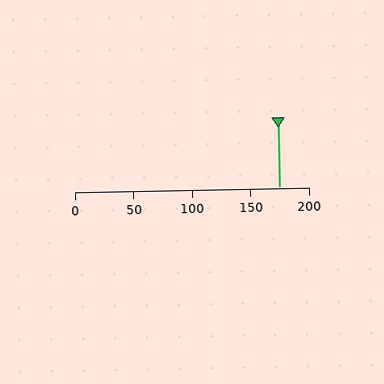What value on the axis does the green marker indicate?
The marker indicates approximately 175.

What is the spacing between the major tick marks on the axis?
The major ticks are spaced 50 apart.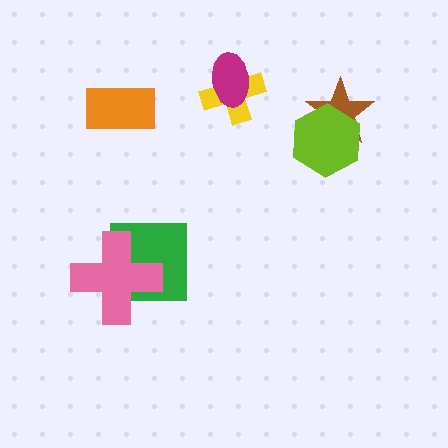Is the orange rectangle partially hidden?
No, no other shape covers it.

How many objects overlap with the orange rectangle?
0 objects overlap with the orange rectangle.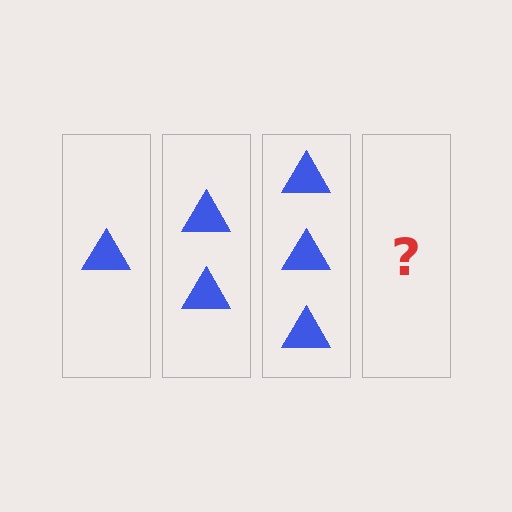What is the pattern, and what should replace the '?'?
The pattern is that each step adds one more triangle. The '?' should be 4 triangles.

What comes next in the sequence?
The next element should be 4 triangles.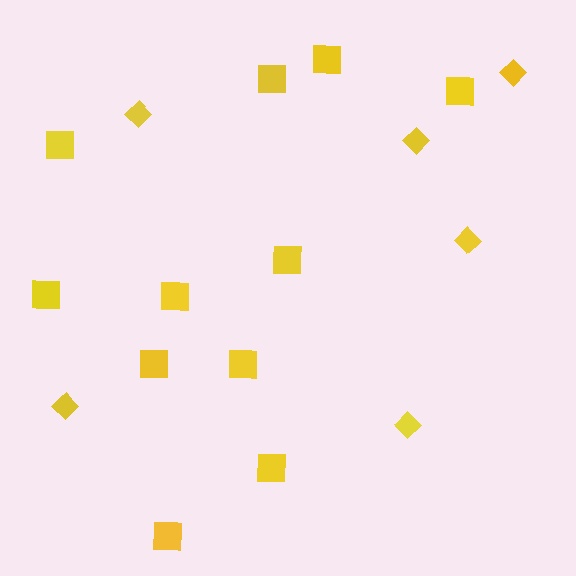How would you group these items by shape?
There are 2 groups: one group of squares (11) and one group of diamonds (6).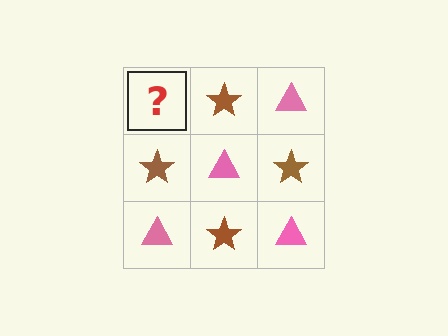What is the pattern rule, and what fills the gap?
The rule is that it alternates pink triangle and brown star in a checkerboard pattern. The gap should be filled with a pink triangle.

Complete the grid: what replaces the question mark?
The question mark should be replaced with a pink triangle.